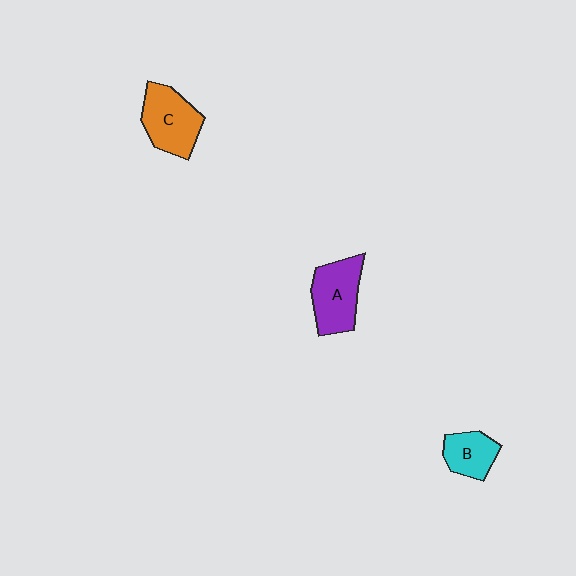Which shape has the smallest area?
Shape B (cyan).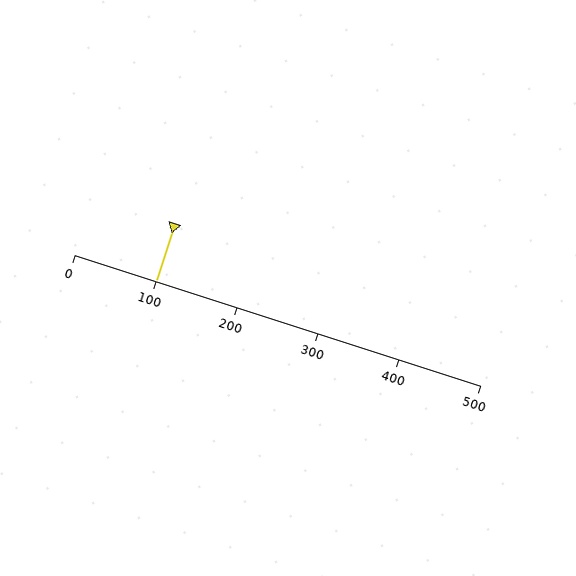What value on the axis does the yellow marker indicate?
The marker indicates approximately 100.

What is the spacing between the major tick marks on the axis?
The major ticks are spaced 100 apart.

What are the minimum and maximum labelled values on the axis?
The axis runs from 0 to 500.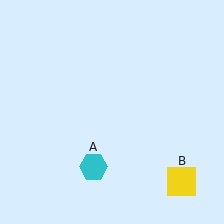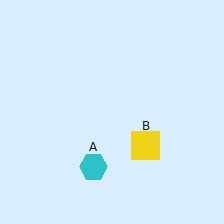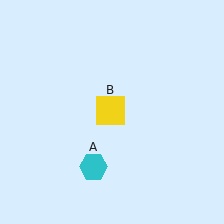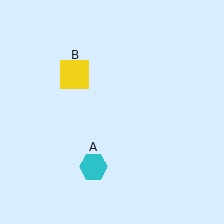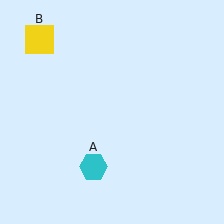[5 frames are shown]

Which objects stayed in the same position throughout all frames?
Cyan hexagon (object A) remained stationary.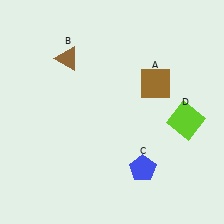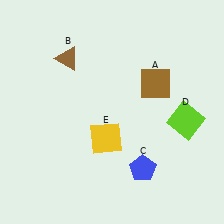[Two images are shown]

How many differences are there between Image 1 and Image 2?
There is 1 difference between the two images.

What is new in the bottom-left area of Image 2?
A yellow square (E) was added in the bottom-left area of Image 2.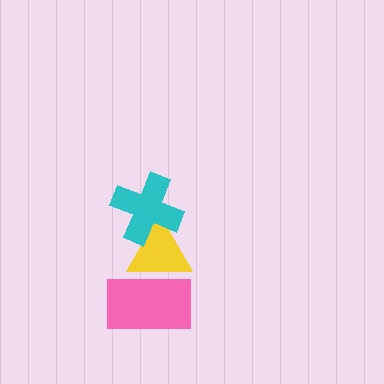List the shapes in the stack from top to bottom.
From top to bottom: the cyan cross, the yellow triangle, the pink rectangle.